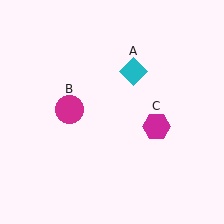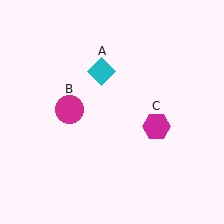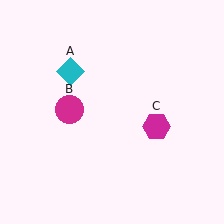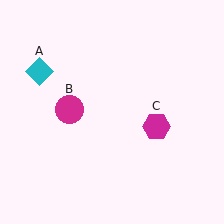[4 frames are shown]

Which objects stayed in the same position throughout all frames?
Magenta circle (object B) and magenta hexagon (object C) remained stationary.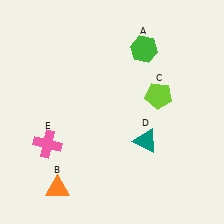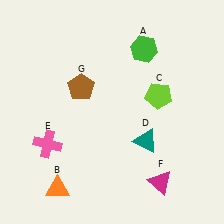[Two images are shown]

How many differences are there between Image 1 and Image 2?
There are 2 differences between the two images.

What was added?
A magenta triangle (F), a brown pentagon (G) were added in Image 2.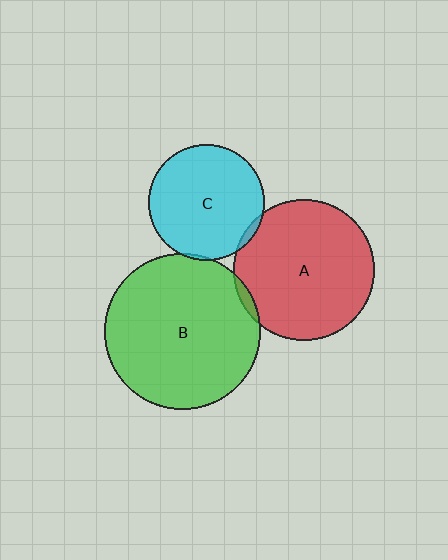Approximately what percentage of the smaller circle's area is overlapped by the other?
Approximately 5%.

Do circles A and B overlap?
Yes.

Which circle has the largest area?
Circle B (green).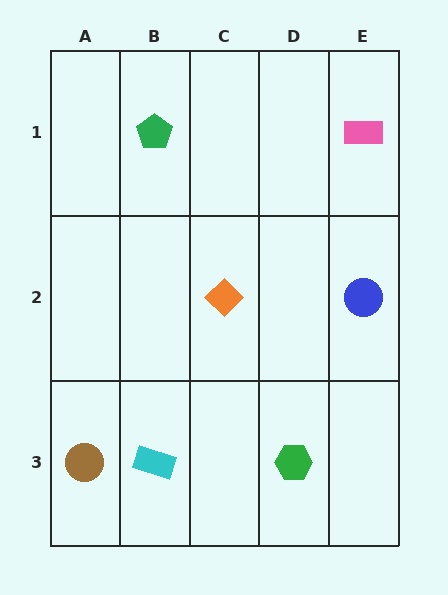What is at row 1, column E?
A pink rectangle.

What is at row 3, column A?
A brown circle.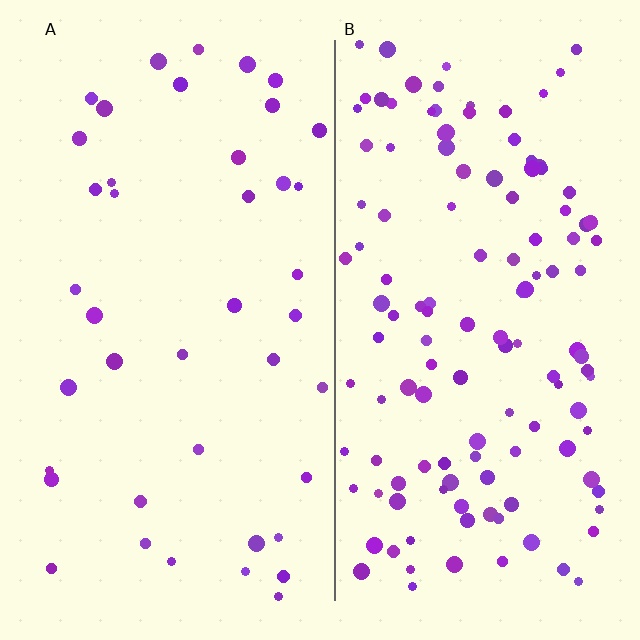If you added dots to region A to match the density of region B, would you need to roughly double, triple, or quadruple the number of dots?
Approximately triple.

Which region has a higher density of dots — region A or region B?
B (the right).